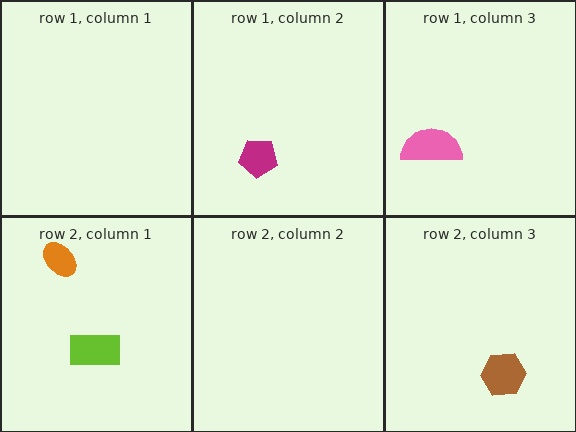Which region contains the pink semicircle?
The row 1, column 3 region.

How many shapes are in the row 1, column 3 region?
1.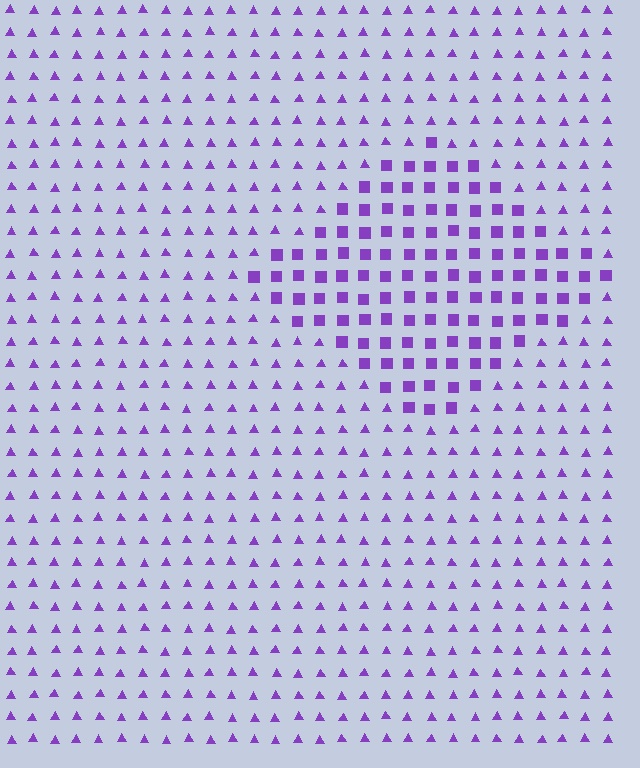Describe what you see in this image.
The image is filled with small purple elements arranged in a uniform grid. A diamond-shaped region contains squares, while the surrounding area contains triangles. The boundary is defined purely by the change in element shape.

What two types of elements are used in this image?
The image uses squares inside the diamond region and triangles outside it.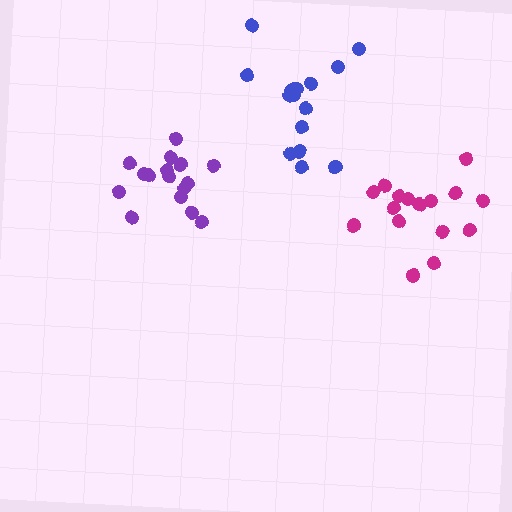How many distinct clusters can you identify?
There are 3 distinct clusters.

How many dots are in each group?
Group 1: 16 dots, Group 2: 16 dots, Group 3: 16 dots (48 total).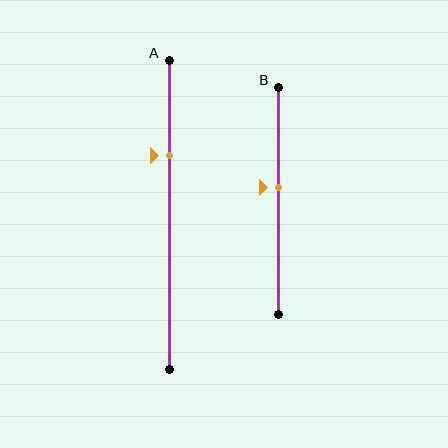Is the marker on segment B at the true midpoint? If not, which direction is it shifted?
No, the marker on segment B is shifted upward by about 6% of the segment length.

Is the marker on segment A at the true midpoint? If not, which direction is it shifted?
No, the marker on segment A is shifted upward by about 19% of the segment length.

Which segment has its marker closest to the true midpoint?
Segment B has its marker closest to the true midpoint.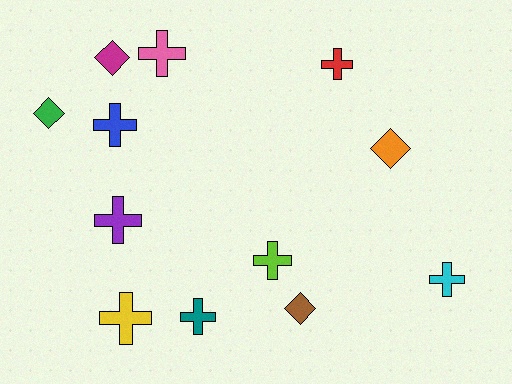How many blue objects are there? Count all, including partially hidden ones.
There is 1 blue object.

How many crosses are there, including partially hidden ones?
There are 8 crosses.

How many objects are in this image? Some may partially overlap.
There are 12 objects.